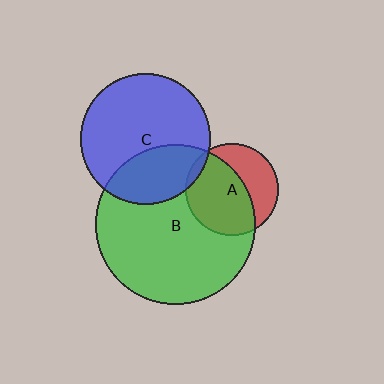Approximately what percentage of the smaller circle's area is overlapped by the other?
Approximately 5%.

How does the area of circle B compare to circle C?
Approximately 1.5 times.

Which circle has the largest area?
Circle B (green).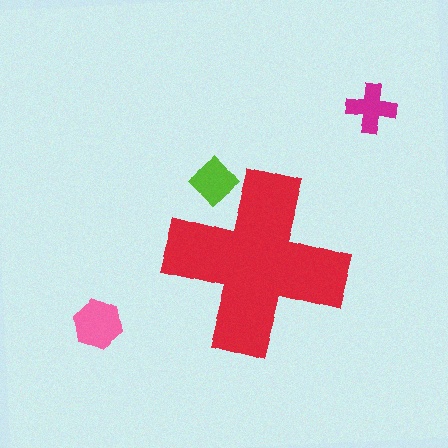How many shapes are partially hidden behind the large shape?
1 shape is partially hidden.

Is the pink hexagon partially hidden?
No, the pink hexagon is fully visible.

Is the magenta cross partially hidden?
No, the magenta cross is fully visible.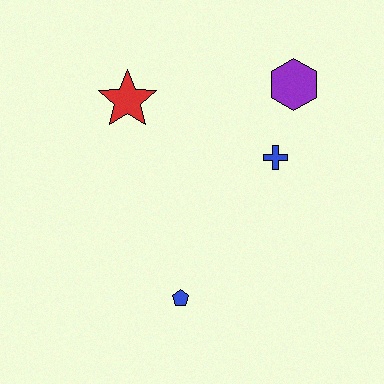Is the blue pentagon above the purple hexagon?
No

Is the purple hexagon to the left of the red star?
No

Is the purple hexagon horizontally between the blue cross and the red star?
No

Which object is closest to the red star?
The blue cross is closest to the red star.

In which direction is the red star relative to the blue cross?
The red star is to the left of the blue cross.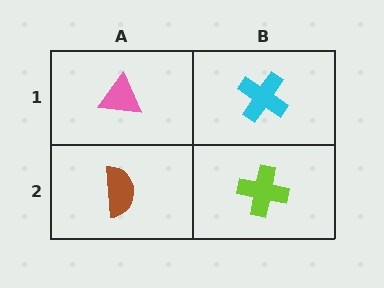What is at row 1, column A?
A pink triangle.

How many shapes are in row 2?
2 shapes.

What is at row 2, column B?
A lime cross.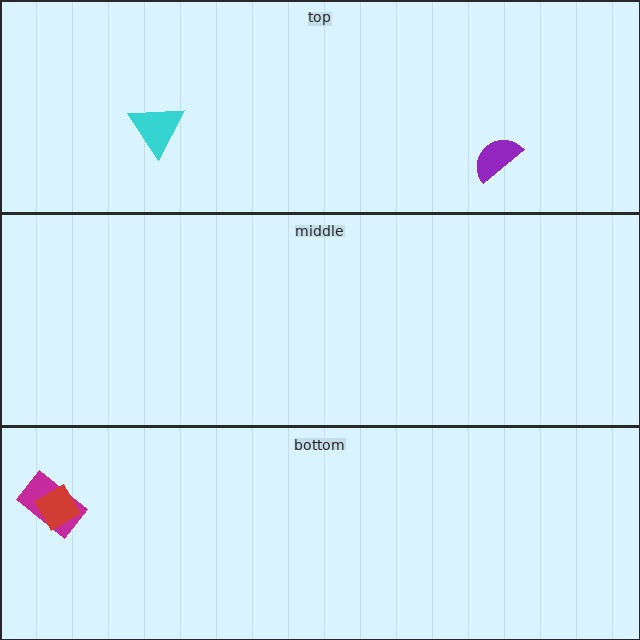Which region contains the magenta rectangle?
The bottom region.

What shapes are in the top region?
The purple semicircle, the cyan triangle.